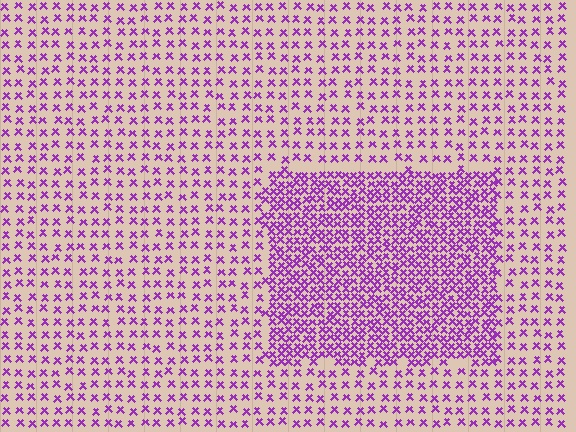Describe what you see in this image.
The image contains small purple elements arranged at two different densities. A rectangle-shaped region is visible where the elements are more densely packed than the surrounding area.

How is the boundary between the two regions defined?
The boundary is defined by a change in element density (approximately 2.4x ratio). All elements are the same color, size, and shape.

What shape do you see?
I see a rectangle.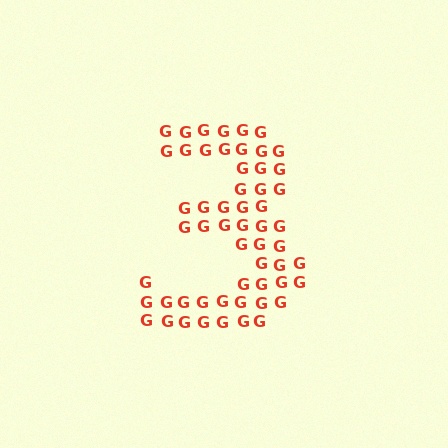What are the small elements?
The small elements are letter G's.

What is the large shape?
The large shape is the digit 3.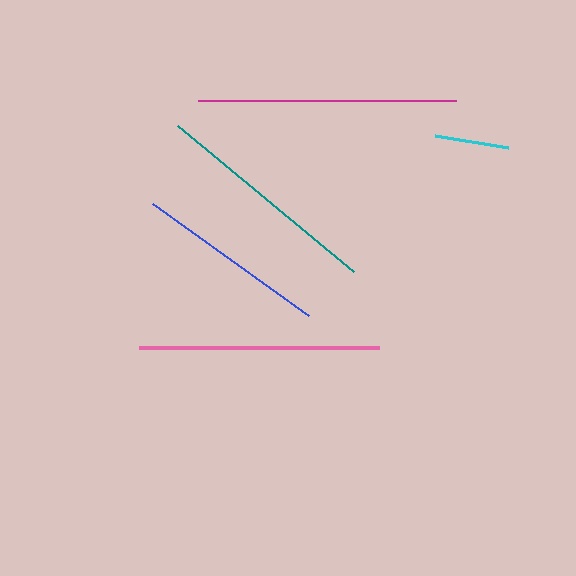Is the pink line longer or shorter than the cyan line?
The pink line is longer than the cyan line.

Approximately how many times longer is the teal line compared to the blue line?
The teal line is approximately 1.2 times the length of the blue line.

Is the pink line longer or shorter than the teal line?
The pink line is longer than the teal line.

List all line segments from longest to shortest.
From longest to shortest: magenta, pink, teal, blue, cyan.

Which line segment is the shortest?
The cyan line is the shortest at approximately 73 pixels.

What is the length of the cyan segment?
The cyan segment is approximately 73 pixels long.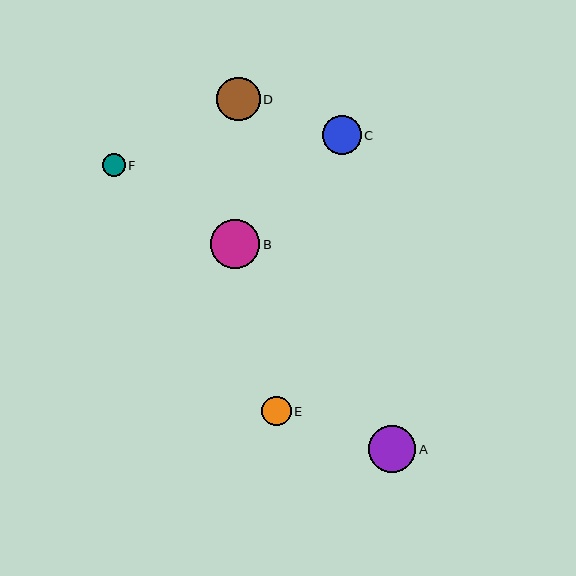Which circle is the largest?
Circle B is the largest with a size of approximately 49 pixels.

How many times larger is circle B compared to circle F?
Circle B is approximately 2.2 times the size of circle F.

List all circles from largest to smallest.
From largest to smallest: B, A, D, C, E, F.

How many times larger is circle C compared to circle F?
Circle C is approximately 1.7 times the size of circle F.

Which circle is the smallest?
Circle F is the smallest with a size of approximately 23 pixels.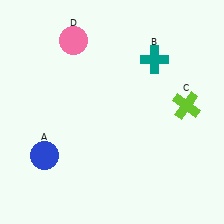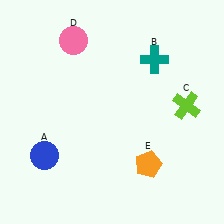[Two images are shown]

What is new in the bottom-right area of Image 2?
An orange pentagon (E) was added in the bottom-right area of Image 2.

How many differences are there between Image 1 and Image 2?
There is 1 difference between the two images.